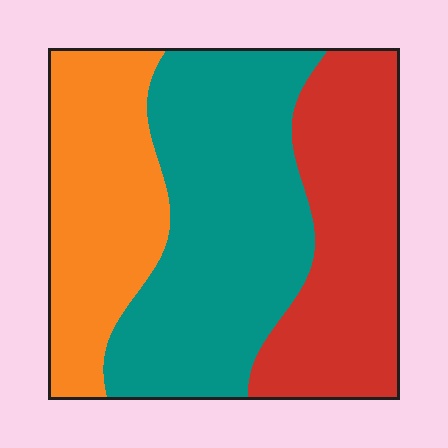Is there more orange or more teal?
Teal.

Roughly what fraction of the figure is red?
Red takes up about one third (1/3) of the figure.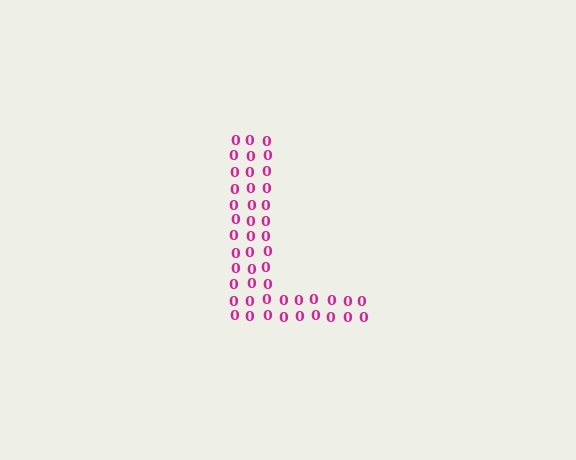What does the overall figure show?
The overall figure shows the letter L.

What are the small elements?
The small elements are digit 0's.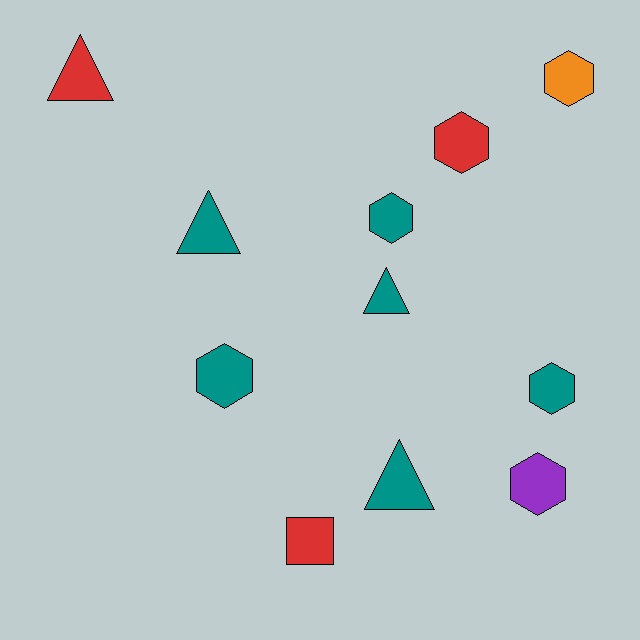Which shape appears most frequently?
Hexagon, with 6 objects.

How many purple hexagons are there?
There is 1 purple hexagon.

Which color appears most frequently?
Teal, with 6 objects.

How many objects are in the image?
There are 11 objects.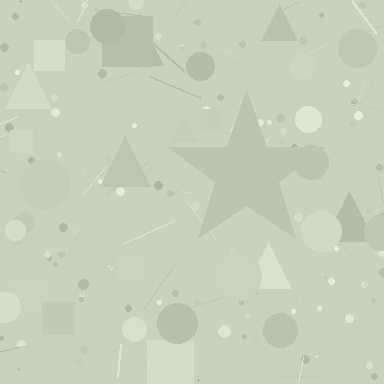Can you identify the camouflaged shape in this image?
The camouflaged shape is a star.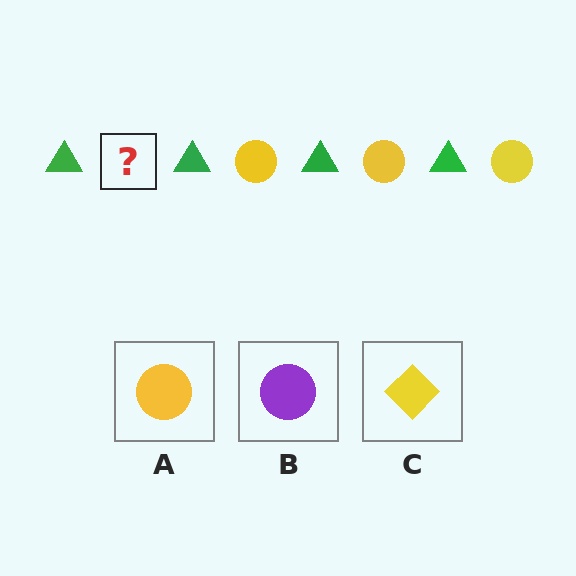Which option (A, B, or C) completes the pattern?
A.